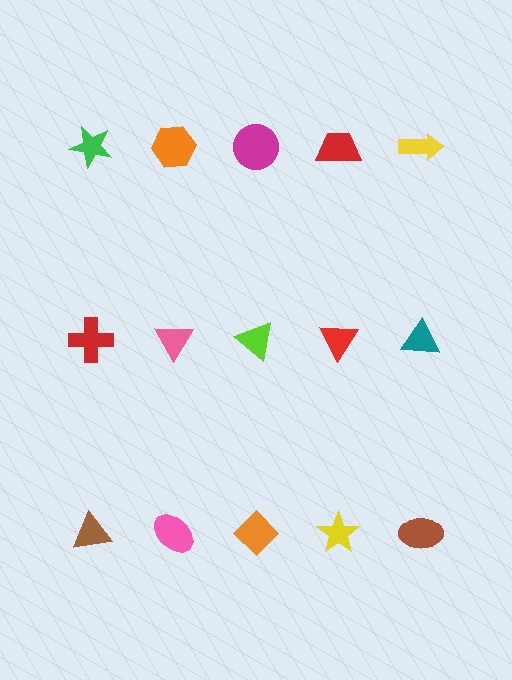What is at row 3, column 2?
A pink ellipse.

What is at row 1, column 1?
A green star.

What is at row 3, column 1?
A brown triangle.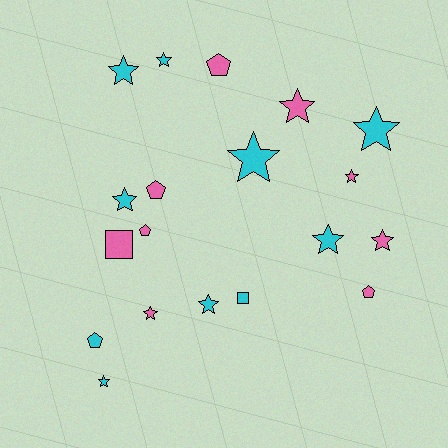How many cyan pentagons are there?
There is 1 cyan pentagon.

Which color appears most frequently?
Cyan, with 10 objects.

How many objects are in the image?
There are 19 objects.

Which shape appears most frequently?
Star, with 12 objects.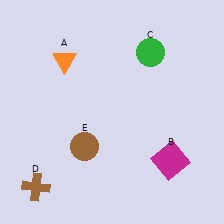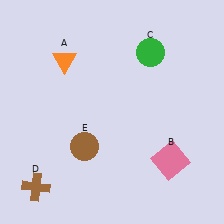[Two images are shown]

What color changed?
The square (B) changed from magenta in Image 1 to pink in Image 2.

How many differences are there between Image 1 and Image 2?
There is 1 difference between the two images.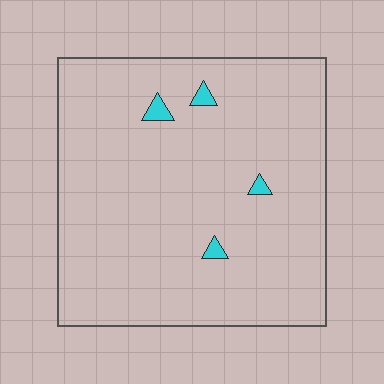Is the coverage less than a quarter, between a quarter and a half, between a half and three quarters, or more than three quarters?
Less than a quarter.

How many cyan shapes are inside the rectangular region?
4.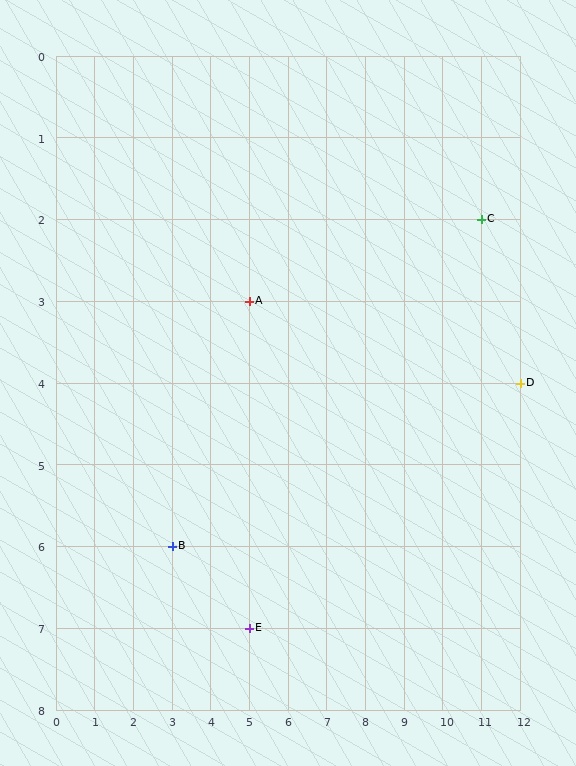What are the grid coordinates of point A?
Point A is at grid coordinates (5, 3).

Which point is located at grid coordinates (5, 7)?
Point E is at (5, 7).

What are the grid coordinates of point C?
Point C is at grid coordinates (11, 2).